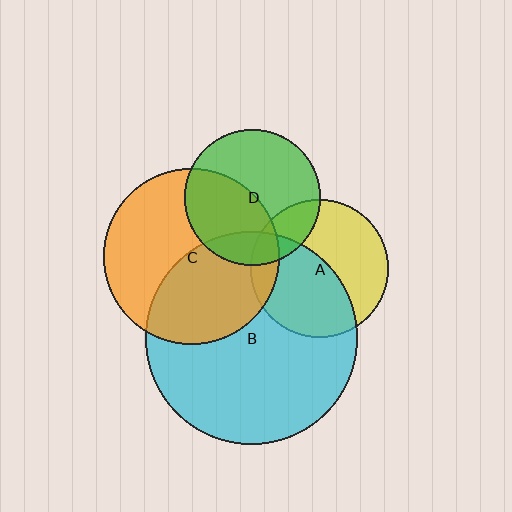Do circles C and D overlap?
Yes.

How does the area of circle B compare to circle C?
Approximately 1.5 times.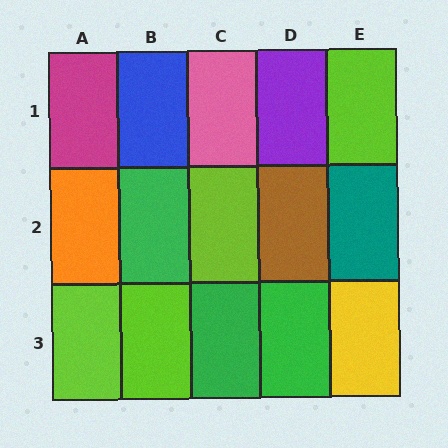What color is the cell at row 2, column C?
Lime.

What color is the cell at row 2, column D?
Brown.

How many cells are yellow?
1 cell is yellow.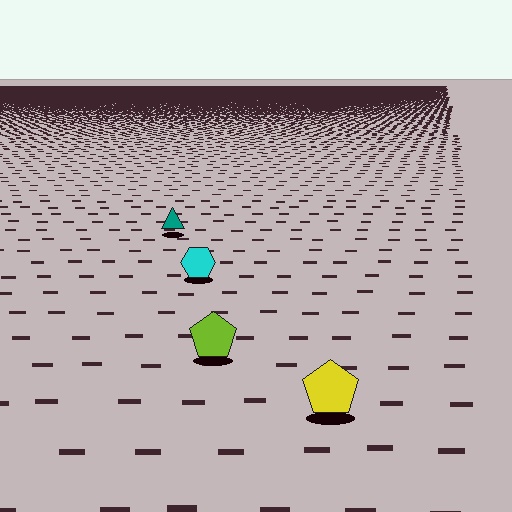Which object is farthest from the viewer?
The teal triangle is farthest from the viewer. It appears smaller and the ground texture around it is denser.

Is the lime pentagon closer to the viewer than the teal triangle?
Yes. The lime pentagon is closer — you can tell from the texture gradient: the ground texture is coarser near it.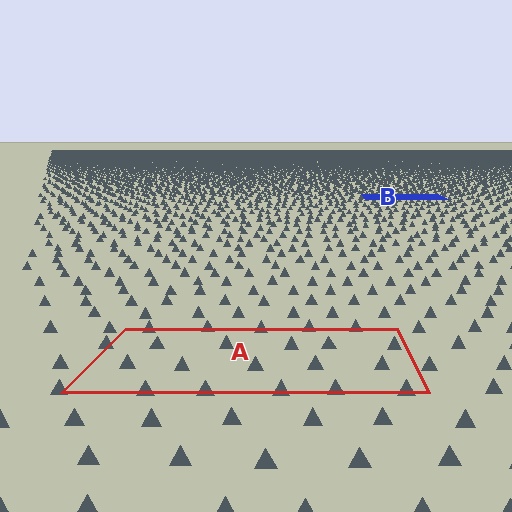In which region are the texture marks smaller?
The texture marks are smaller in region B, because it is farther away.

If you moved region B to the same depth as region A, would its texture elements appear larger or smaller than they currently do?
They would appear larger. At a closer depth, the same texture elements are projected at a bigger on-screen size.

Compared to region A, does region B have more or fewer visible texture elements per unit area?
Region B has more texture elements per unit area — they are packed more densely because it is farther away.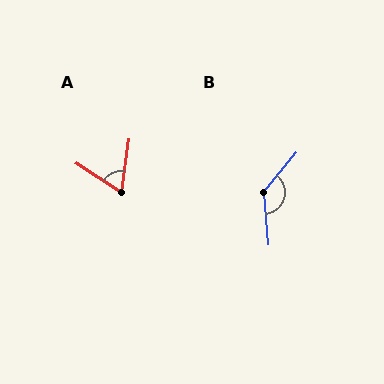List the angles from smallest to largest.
A (64°), B (136°).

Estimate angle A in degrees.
Approximately 64 degrees.